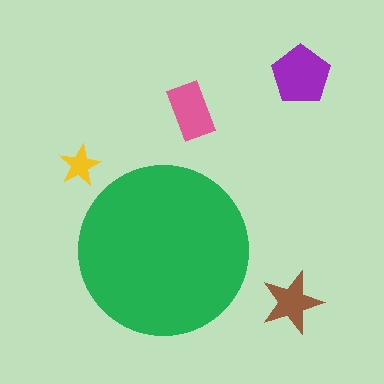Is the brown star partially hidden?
No, the brown star is fully visible.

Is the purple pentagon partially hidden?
No, the purple pentagon is fully visible.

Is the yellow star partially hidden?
No, the yellow star is fully visible.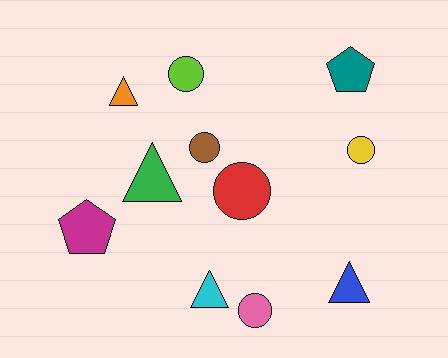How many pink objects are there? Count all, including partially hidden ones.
There is 1 pink object.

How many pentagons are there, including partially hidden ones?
There are 2 pentagons.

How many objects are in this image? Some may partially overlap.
There are 11 objects.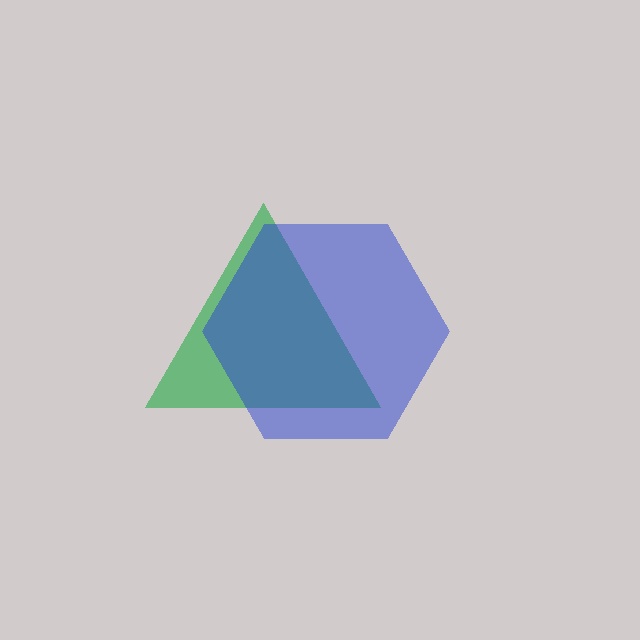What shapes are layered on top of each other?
The layered shapes are: a green triangle, a blue hexagon.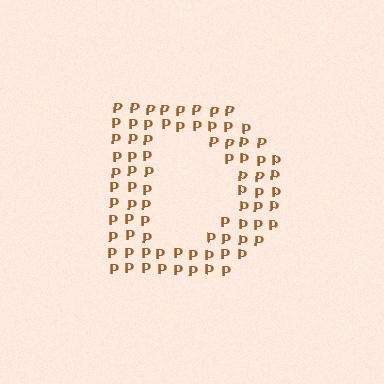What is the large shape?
The large shape is the letter D.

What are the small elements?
The small elements are letter P's.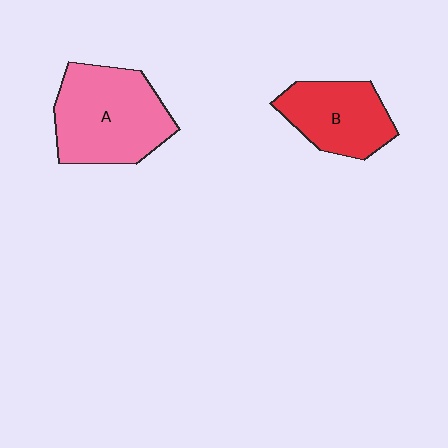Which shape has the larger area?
Shape A (pink).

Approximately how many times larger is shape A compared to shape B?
Approximately 1.4 times.